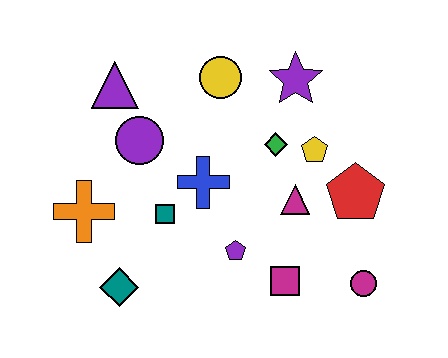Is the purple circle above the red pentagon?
Yes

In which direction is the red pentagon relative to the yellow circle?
The red pentagon is to the right of the yellow circle.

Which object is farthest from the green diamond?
The teal diamond is farthest from the green diamond.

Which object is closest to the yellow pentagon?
The green diamond is closest to the yellow pentagon.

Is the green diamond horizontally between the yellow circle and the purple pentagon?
No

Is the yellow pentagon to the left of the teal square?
No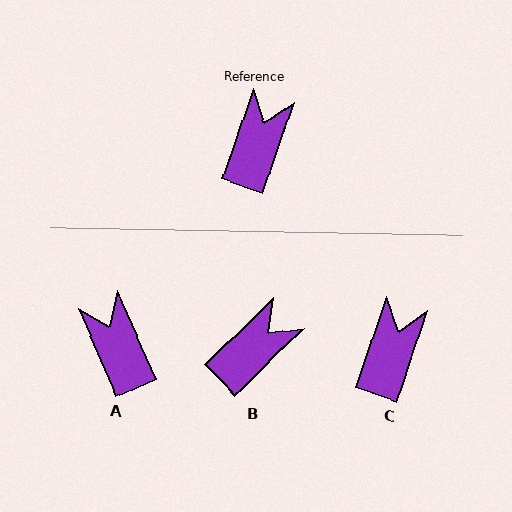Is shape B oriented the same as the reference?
No, it is off by about 26 degrees.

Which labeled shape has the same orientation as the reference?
C.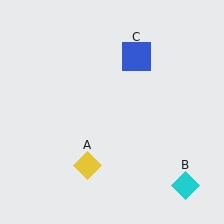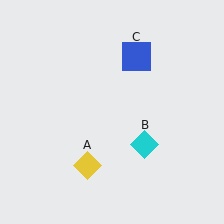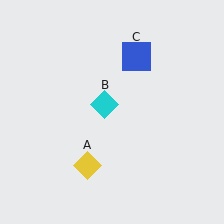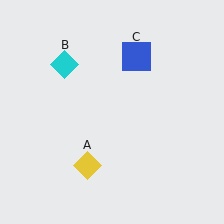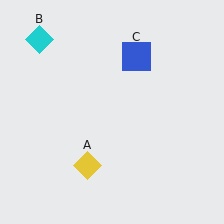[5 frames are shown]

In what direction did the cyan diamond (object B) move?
The cyan diamond (object B) moved up and to the left.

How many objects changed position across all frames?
1 object changed position: cyan diamond (object B).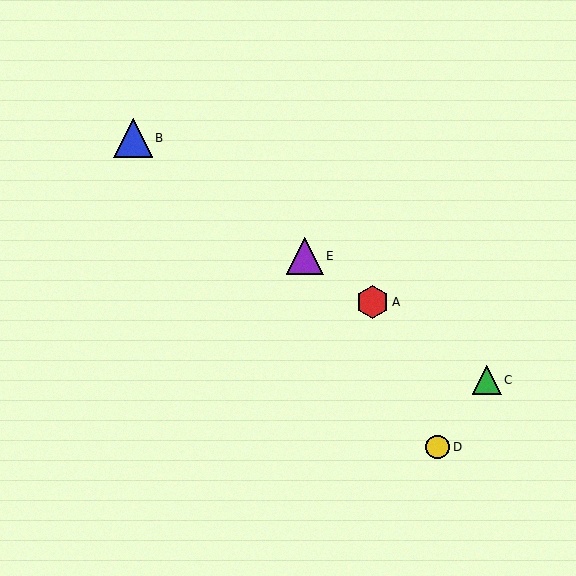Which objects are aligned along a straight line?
Objects A, B, C, E are aligned along a straight line.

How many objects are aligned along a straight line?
4 objects (A, B, C, E) are aligned along a straight line.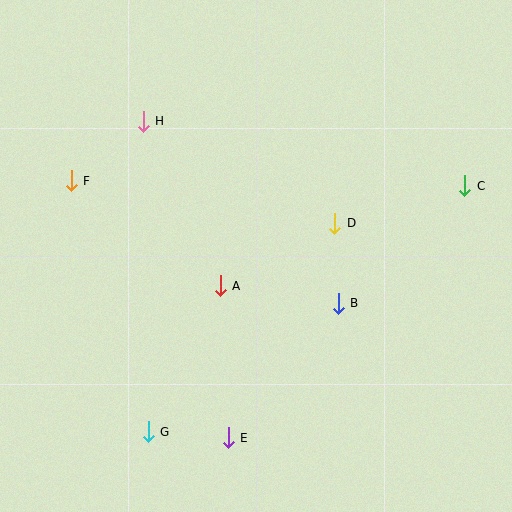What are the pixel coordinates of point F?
Point F is at (71, 181).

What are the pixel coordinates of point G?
Point G is at (148, 432).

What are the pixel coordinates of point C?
Point C is at (465, 186).